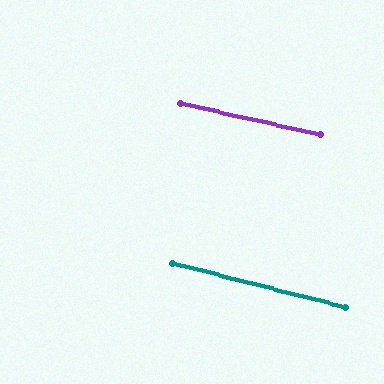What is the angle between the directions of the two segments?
Approximately 2 degrees.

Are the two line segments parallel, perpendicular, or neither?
Parallel — their directions differ by only 1.8°.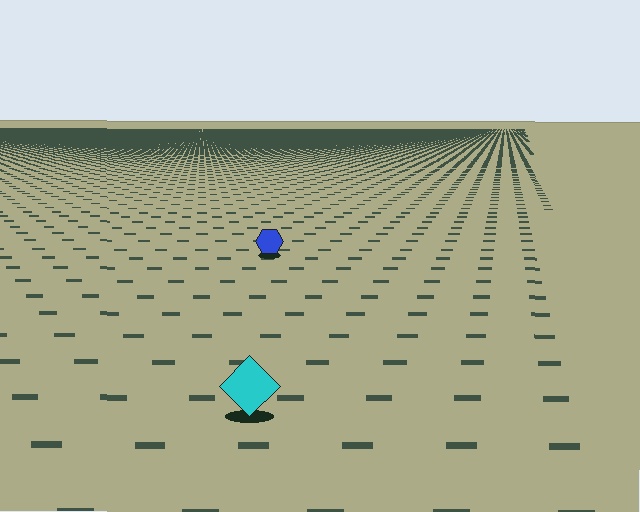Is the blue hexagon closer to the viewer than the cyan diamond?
No. The cyan diamond is closer — you can tell from the texture gradient: the ground texture is coarser near it.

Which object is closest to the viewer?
The cyan diamond is closest. The texture marks near it are larger and more spread out.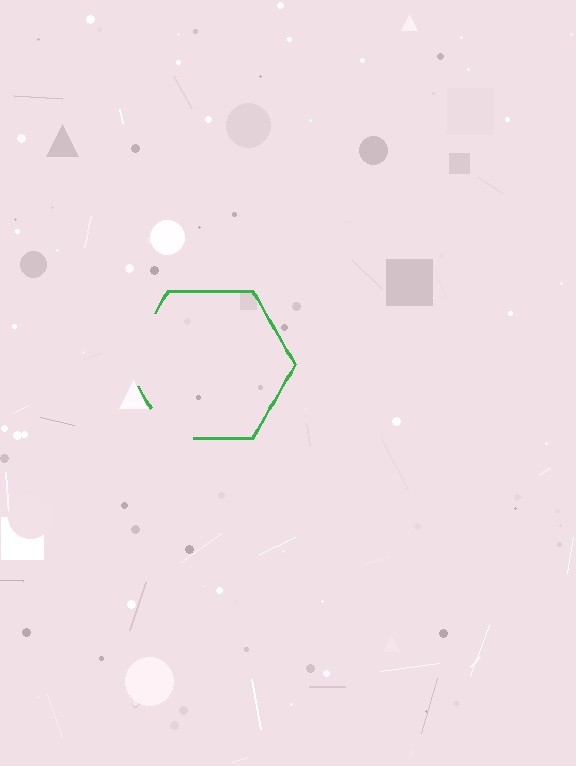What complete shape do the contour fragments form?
The contour fragments form a hexagon.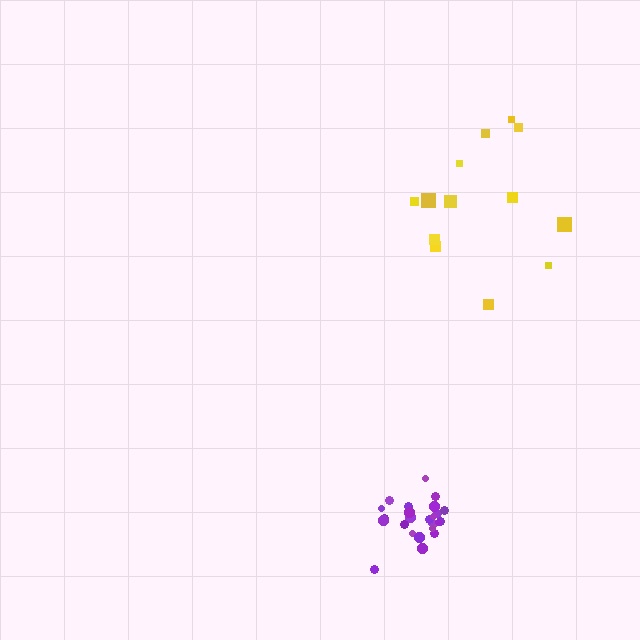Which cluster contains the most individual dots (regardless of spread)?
Purple (25).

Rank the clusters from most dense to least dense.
purple, yellow.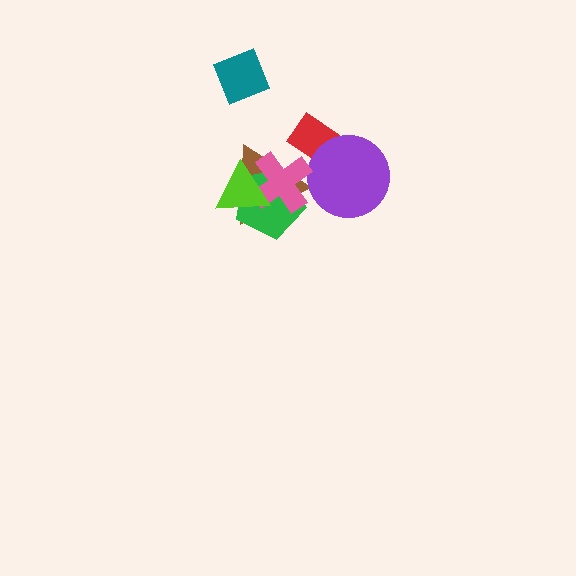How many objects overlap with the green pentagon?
3 objects overlap with the green pentagon.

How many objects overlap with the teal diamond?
0 objects overlap with the teal diamond.